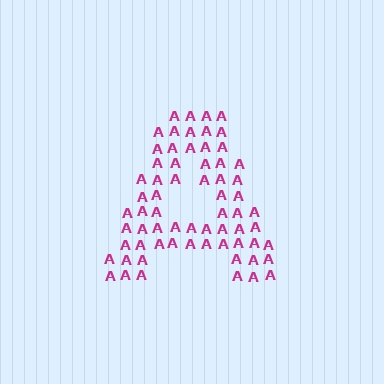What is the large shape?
The large shape is the letter A.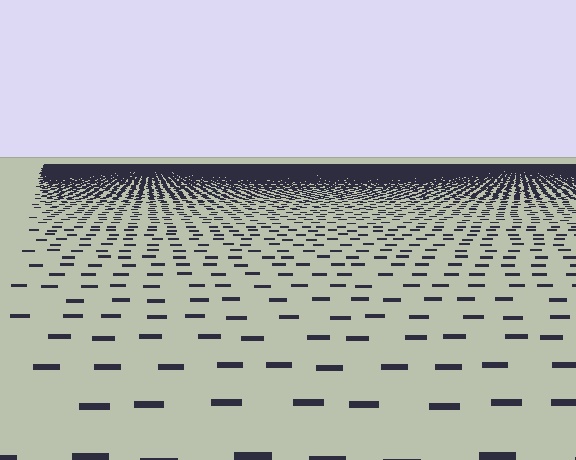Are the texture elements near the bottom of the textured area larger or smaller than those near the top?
Larger. Near the bottom, elements are closer to the viewer and appear at a bigger on-screen size.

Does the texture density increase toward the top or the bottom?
Density increases toward the top.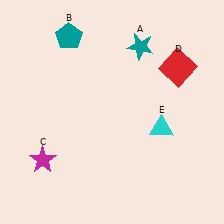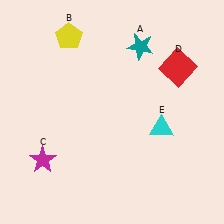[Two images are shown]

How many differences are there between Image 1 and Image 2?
There is 1 difference between the two images.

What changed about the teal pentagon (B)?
In Image 1, B is teal. In Image 2, it changed to yellow.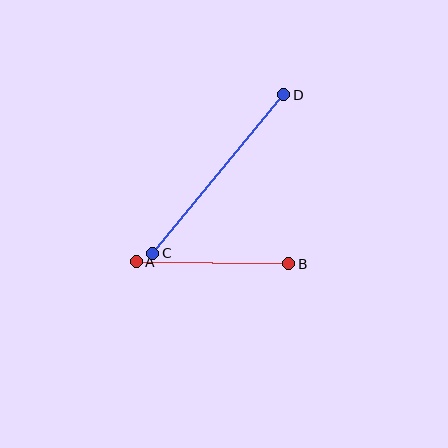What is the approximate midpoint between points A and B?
The midpoint is at approximately (213, 263) pixels.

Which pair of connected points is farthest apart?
Points C and D are farthest apart.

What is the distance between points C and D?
The distance is approximately 206 pixels.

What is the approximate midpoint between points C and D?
The midpoint is at approximately (218, 174) pixels.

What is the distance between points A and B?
The distance is approximately 153 pixels.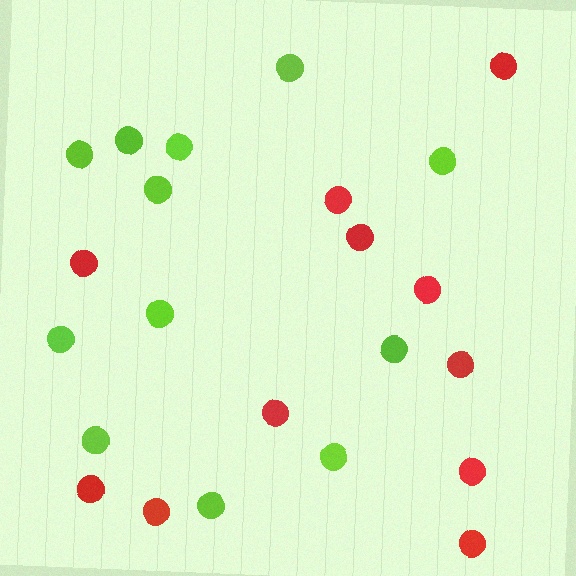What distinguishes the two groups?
There are 2 groups: one group of red circles (11) and one group of lime circles (12).